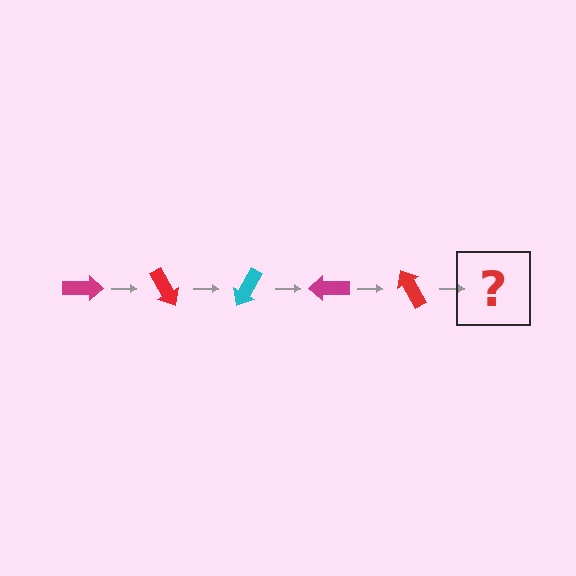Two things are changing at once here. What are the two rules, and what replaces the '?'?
The two rules are that it rotates 60 degrees each step and the color cycles through magenta, red, and cyan. The '?' should be a cyan arrow, rotated 300 degrees from the start.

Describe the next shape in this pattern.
It should be a cyan arrow, rotated 300 degrees from the start.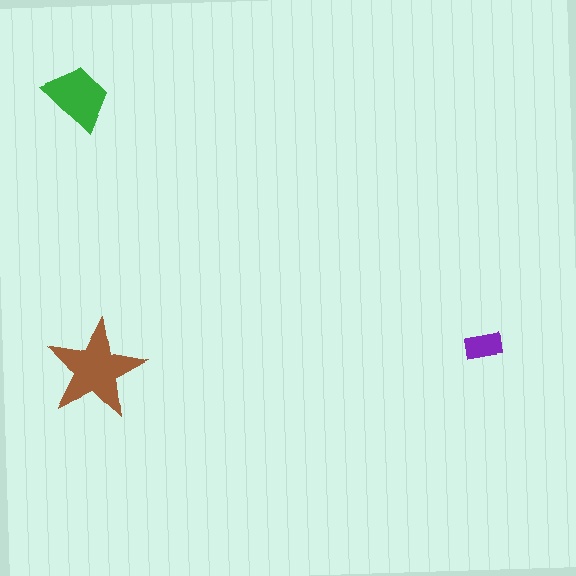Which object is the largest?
The brown star.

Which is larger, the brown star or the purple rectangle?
The brown star.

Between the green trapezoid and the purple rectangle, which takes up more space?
The green trapezoid.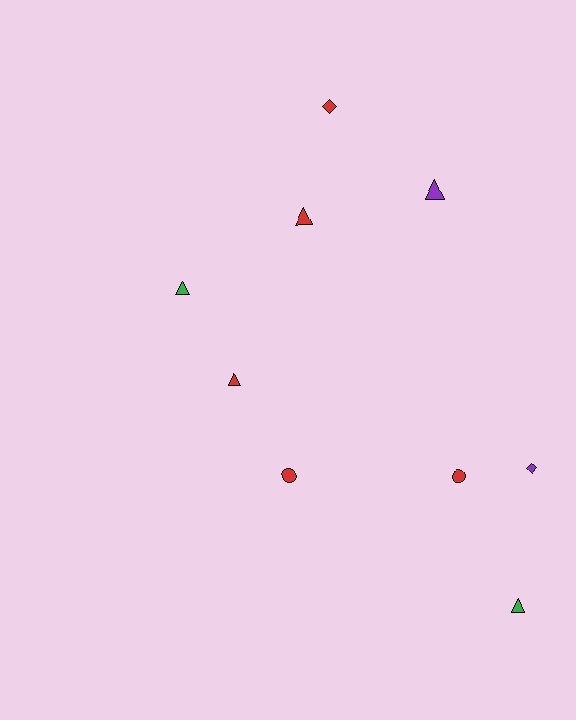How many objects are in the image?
There are 9 objects.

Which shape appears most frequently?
Triangle, with 5 objects.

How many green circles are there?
There are no green circles.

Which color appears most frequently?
Red, with 5 objects.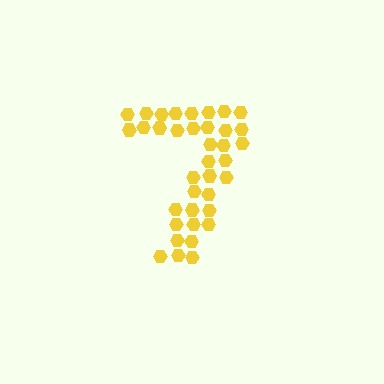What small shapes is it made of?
It is made of small hexagons.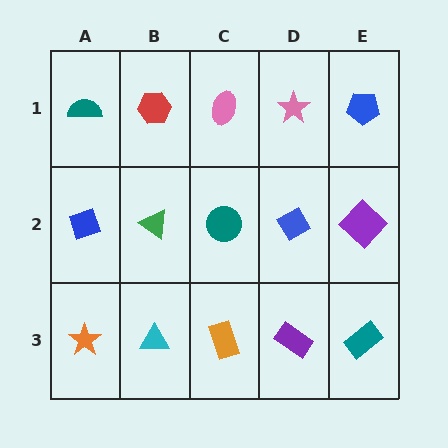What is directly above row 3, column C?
A teal circle.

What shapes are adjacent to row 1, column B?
A green triangle (row 2, column B), a teal semicircle (row 1, column A), a pink ellipse (row 1, column C).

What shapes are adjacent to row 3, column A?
A blue diamond (row 2, column A), a cyan triangle (row 3, column B).